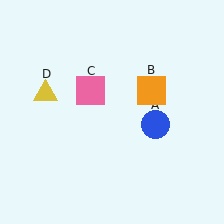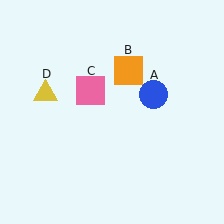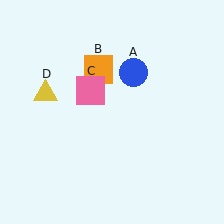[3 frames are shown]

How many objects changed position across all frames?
2 objects changed position: blue circle (object A), orange square (object B).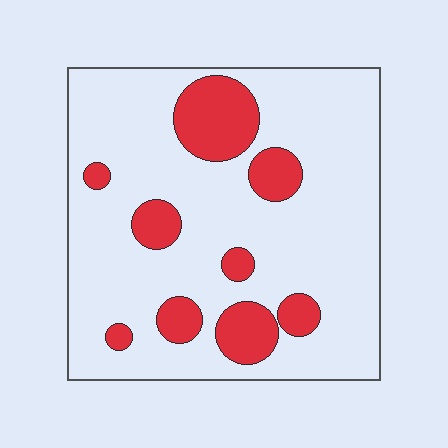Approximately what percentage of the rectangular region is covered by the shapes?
Approximately 20%.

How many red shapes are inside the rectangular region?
9.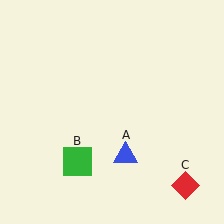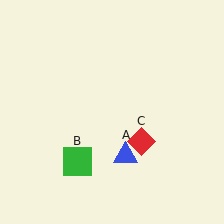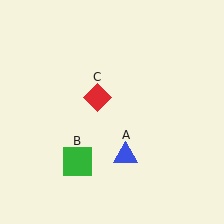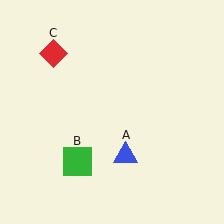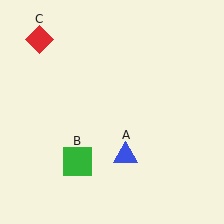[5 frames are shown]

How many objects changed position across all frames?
1 object changed position: red diamond (object C).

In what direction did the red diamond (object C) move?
The red diamond (object C) moved up and to the left.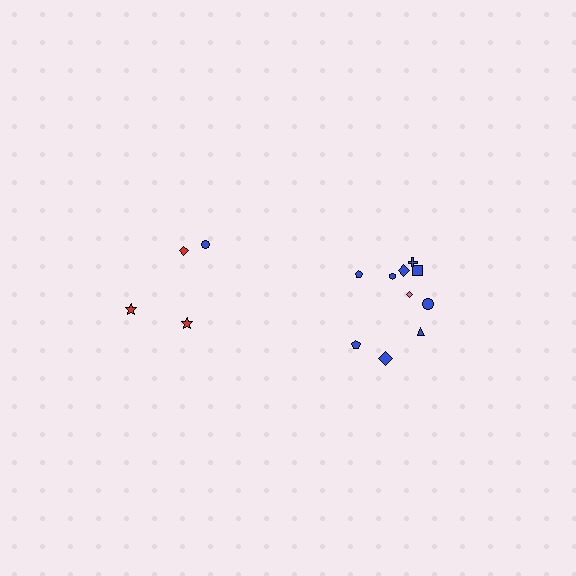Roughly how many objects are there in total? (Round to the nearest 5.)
Roughly 15 objects in total.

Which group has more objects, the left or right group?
The right group.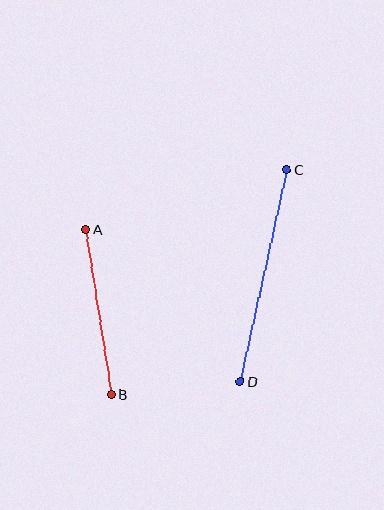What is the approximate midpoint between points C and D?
The midpoint is at approximately (263, 276) pixels.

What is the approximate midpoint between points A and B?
The midpoint is at approximately (98, 312) pixels.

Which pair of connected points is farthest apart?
Points C and D are farthest apart.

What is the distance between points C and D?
The distance is approximately 217 pixels.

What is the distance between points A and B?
The distance is approximately 167 pixels.